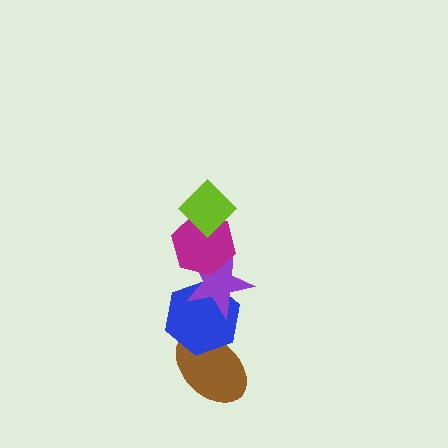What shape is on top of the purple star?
The magenta hexagon is on top of the purple star.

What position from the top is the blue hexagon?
The blue hexagon is 4th from the top.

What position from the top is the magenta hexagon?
The magenta hexagon is 2nd from the top.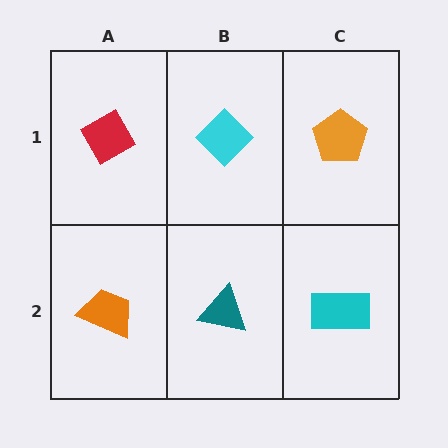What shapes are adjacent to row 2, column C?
An orange pentagon (row 1, column C), a teal triangle (row 2, column B).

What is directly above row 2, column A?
A red diamond.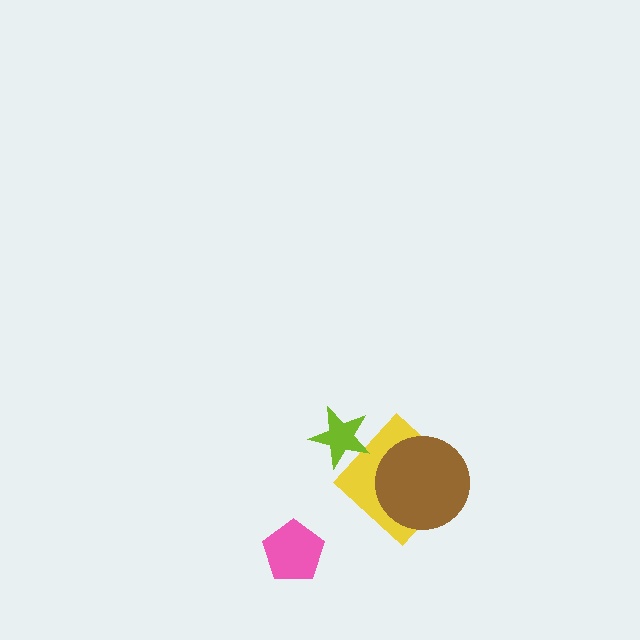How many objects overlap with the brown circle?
1 object overlaps with the brown circle.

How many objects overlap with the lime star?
0 objects overlap with the lime star.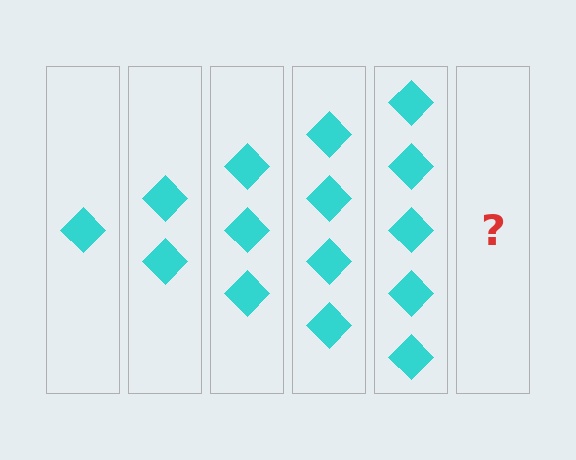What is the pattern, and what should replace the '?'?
The pattern is that each step adds one more diamond. The '?' should be 6 diamonds.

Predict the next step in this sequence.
The next step is 6 diamonds.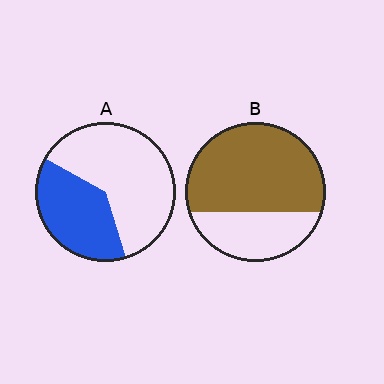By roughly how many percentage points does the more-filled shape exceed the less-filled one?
By roughly 30 percentage points (B over A).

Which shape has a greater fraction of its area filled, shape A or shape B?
Shape B.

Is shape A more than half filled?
No.